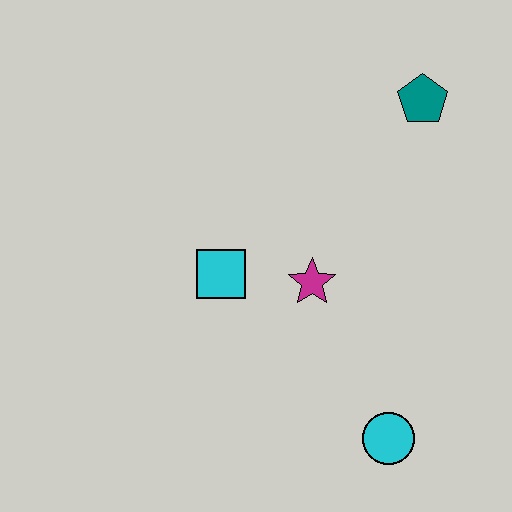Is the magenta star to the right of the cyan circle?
No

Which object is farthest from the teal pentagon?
The cyan circle is farthest from the teal pentagon.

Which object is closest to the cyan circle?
The magenta star is closest to the cyan circle.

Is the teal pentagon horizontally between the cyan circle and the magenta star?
No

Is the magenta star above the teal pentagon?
No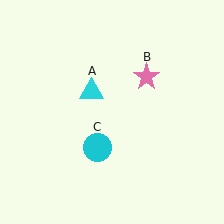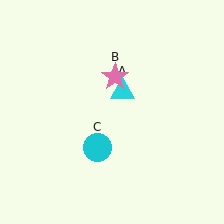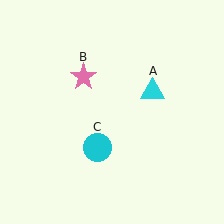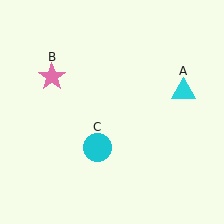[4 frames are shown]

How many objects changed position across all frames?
2 objects changed position: cyan triangle (object A), pink star (object B).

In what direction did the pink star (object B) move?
The pink star (object B) moved left.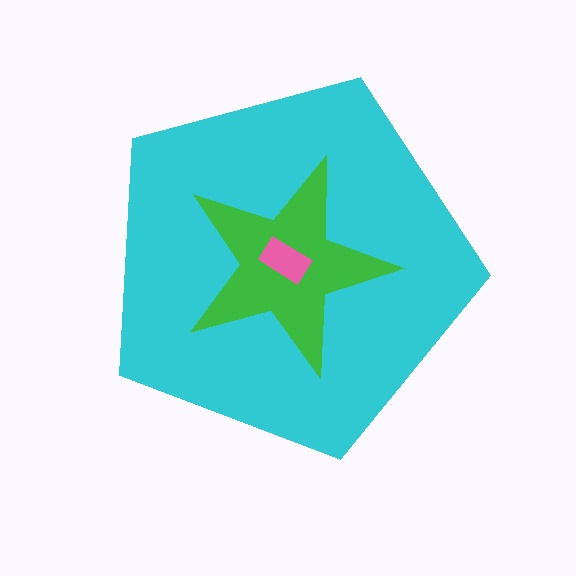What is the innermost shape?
The pink rectangle.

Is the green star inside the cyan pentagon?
Yes.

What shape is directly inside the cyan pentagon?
The green star.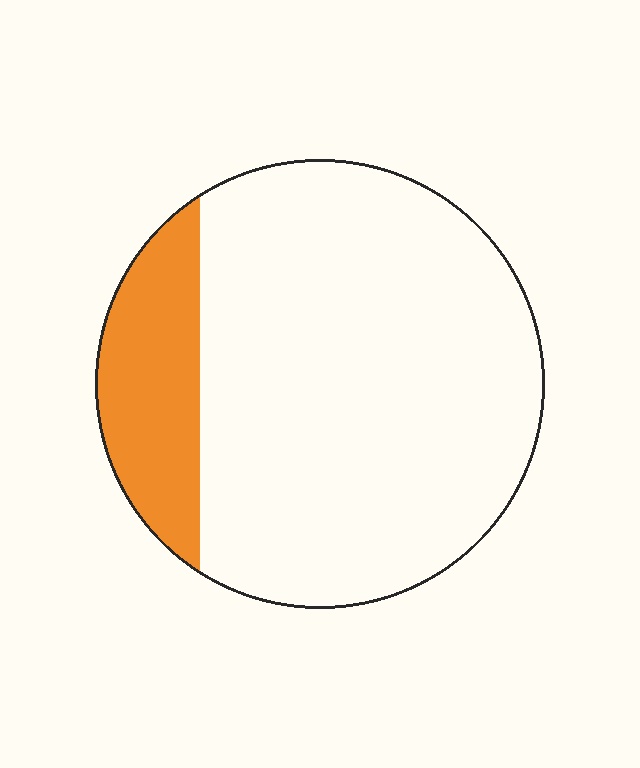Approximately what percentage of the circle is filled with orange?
Approximately 20%.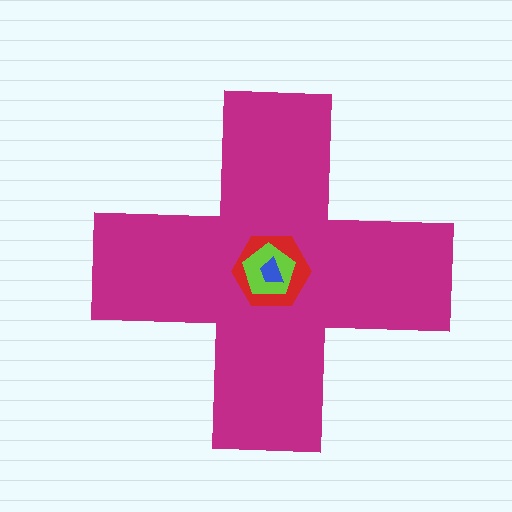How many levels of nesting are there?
4.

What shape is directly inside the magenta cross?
The red hexagon.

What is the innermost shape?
The blue trapezoid.